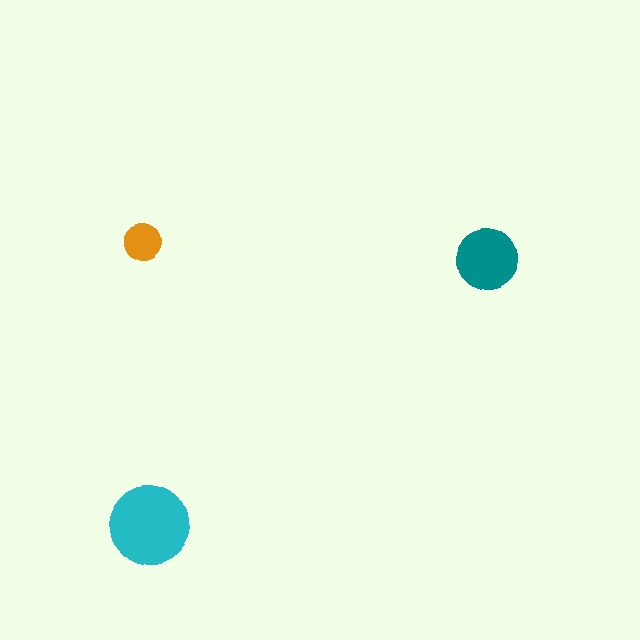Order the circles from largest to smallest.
the cyan one, the teal one, the orange one.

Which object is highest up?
The orange circle is topmost.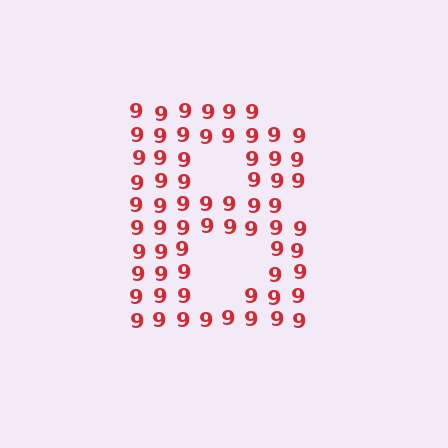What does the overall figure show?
The overall figure shows the letter B.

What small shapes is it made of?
It is made of small digit 9's.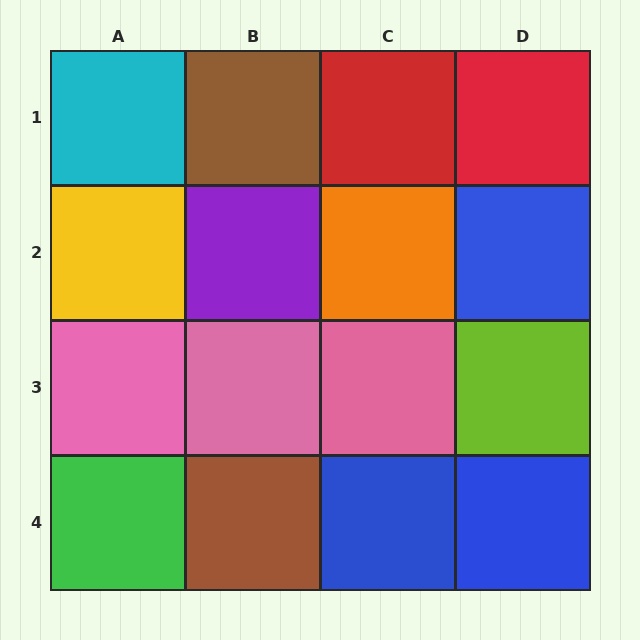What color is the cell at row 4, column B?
Brown.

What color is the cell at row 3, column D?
Lime.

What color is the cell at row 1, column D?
Red.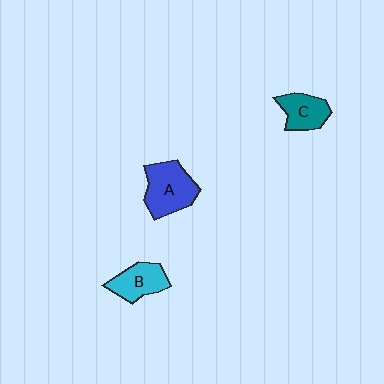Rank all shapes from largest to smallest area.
From largest to smallest: A (blue), B (cyan), C (teal).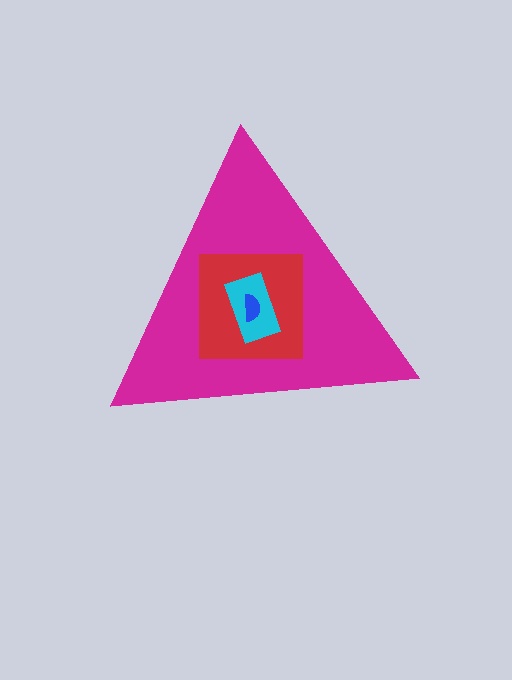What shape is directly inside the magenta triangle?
The red square.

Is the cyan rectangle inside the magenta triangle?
Yes.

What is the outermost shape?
The magenta triangle.